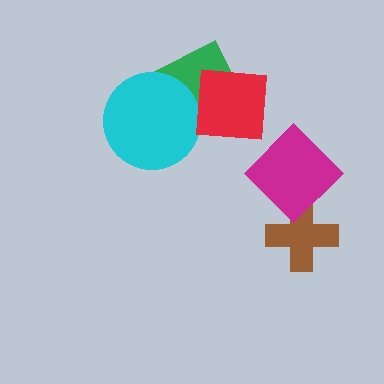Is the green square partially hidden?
Yes, it is partially covered by another shape.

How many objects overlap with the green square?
2 objects overlap with the green square.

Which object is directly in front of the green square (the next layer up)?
The cyan circle is directly in front of the green square.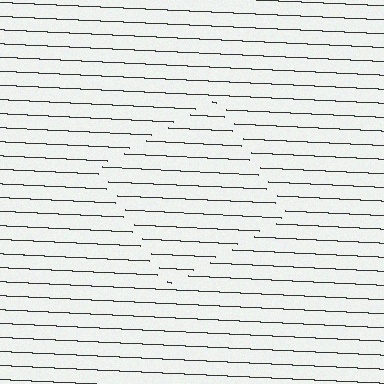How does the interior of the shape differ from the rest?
The interior of the shape contains the same grating, shifted by half a period — the contour is defined by the phase discontinuity where line-ends from the inner and outer gratings abut.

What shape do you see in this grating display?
An illusory square. The interior of the shape contains the same grating, shifted by half a period — the contour is defined by the phase discontinuity where line-ends from the inner and outer gratings abut.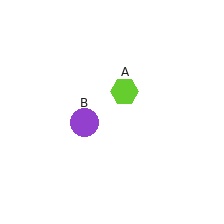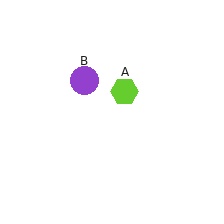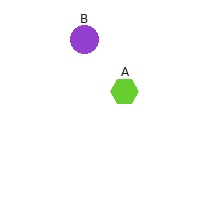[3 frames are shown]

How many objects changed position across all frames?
1 object changed position: purple circle (object B).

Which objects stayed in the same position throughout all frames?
Lime hexagon (object A) remained stationary.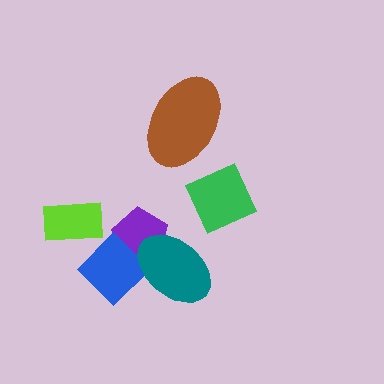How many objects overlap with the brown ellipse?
0 objects overlap with the brown ellipse.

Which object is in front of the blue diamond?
The teal ellipse is in front of the blue diamond.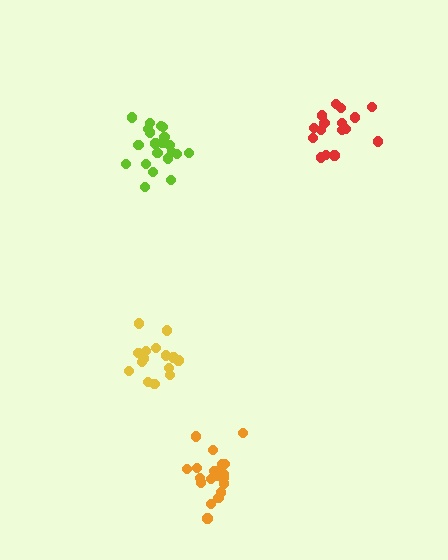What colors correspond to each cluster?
The clusters are colored: yellow, lime, red, orange.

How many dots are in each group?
Group 1: 15 dots, Group 2: 21 dots, Group 3: 16 dots, Group 4: 19 dots (71 total).